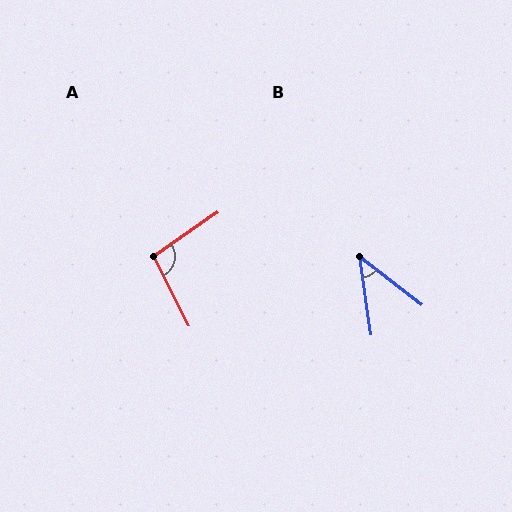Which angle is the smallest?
B, at approximately 44 degrees.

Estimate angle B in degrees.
Approximately 44 degrees.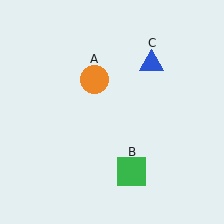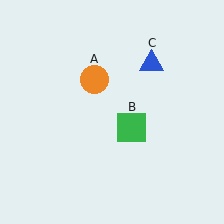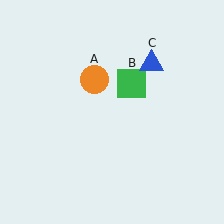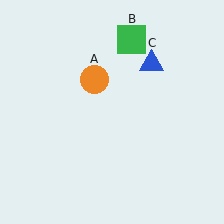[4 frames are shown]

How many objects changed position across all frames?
1 object changed position: green square (object B).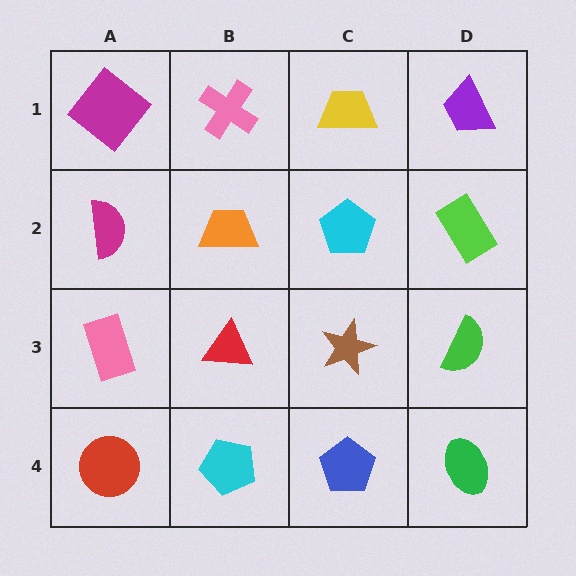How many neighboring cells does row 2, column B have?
4.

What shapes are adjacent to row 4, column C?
A brown star (row 3, column C), a cyan pentagon (row 4, column B), a green ellipse (row 4, column D).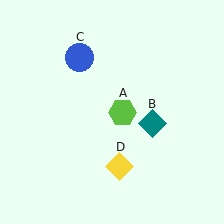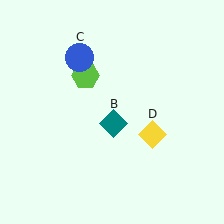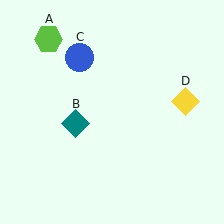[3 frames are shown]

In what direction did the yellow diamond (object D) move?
The yellow diamond (object D) moved up and to the right.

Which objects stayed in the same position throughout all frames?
Blue circle (object C) remained stationary.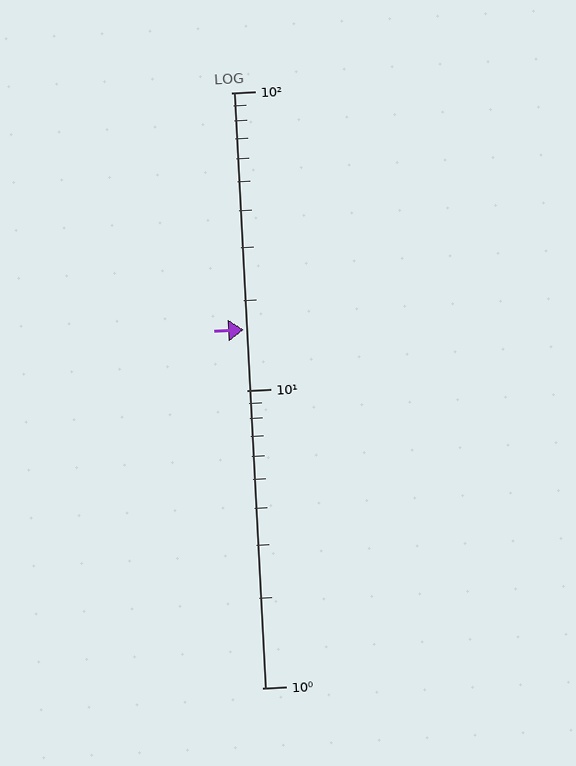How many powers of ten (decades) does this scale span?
The scale spans 2 decades, from 1 to 100.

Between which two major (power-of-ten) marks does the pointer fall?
The pointer is between 10 and 100.